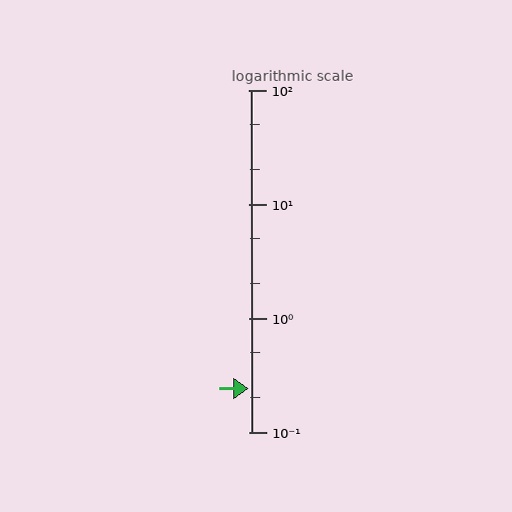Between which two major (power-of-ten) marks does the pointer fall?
The pointer is between 0.1 and 1.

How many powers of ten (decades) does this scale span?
The scale spans 3 decades, from 0.1 to 100.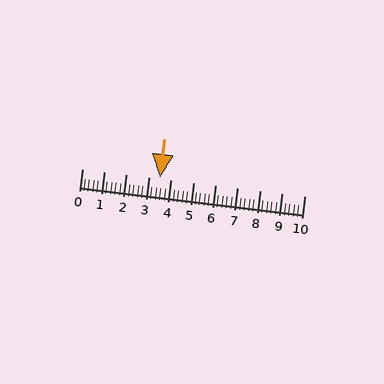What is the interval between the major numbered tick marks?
The major tick marks are spaced 1 units apart.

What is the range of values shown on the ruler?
The ruler shows values from 0 to 10.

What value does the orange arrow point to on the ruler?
The orange arrow points to approximately 3.5.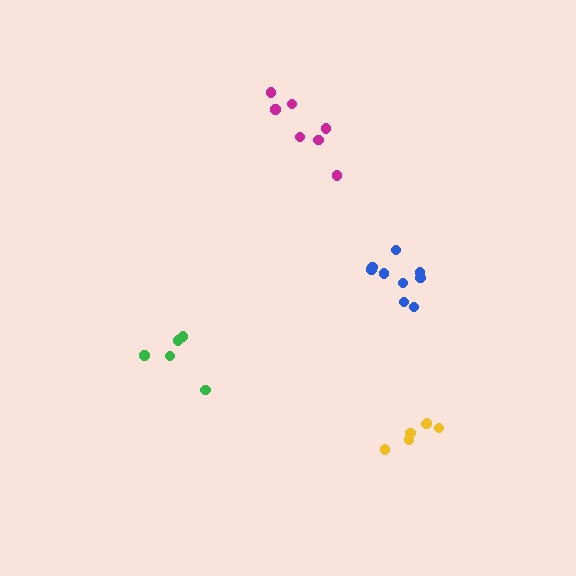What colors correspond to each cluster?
The clusters are colored: green, blue, yellow, magenta.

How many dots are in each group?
Group 1: 5 dots, Group 2: 9 dots, Group 3: 6 dots, Group 4: 7 dots (27 total).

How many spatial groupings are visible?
There are 4 spatial groupings.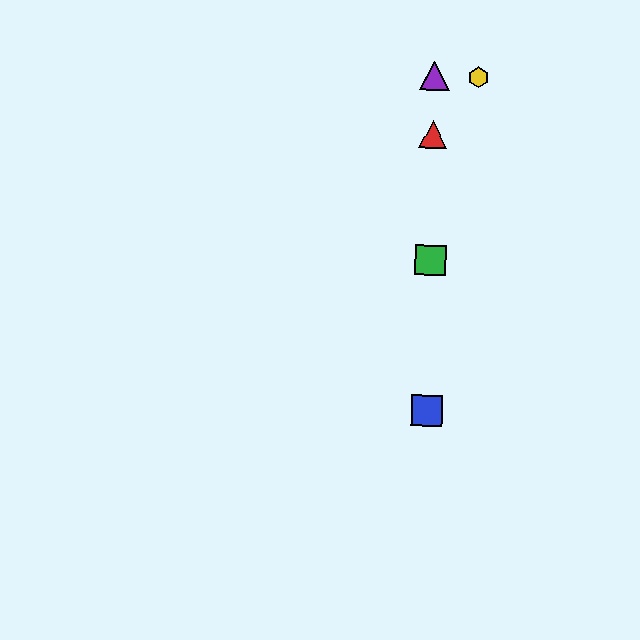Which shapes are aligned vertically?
The red triangle, the blue square, the green square, the purple triangle are aligned vertically.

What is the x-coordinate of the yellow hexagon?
The yellow hexagon is at x≈478.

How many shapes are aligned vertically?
4 shapes (the red triangle, the blue square, the green square, the purple triangle) are aligned vertically.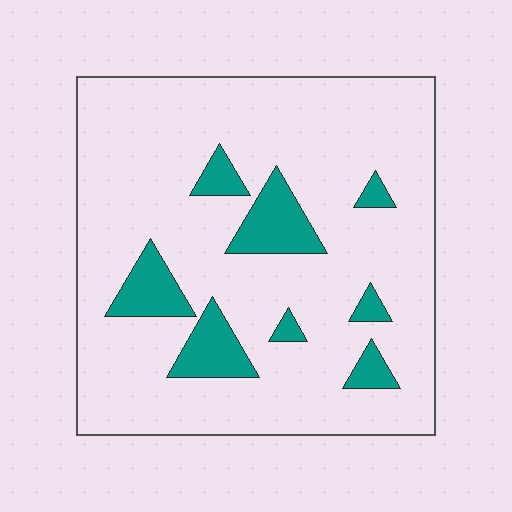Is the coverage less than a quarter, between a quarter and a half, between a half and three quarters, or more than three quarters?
Less than a quarter.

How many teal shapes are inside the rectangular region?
8.